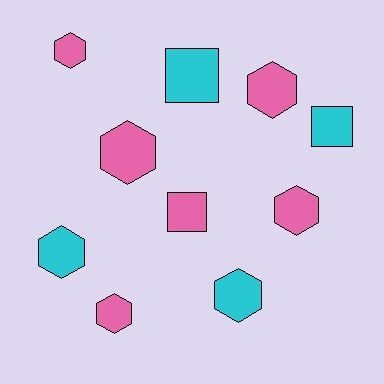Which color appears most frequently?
Pink, with 6 objects.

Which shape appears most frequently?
Hexagon, with 7 objects.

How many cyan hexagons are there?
There are 2 cyan hexagons.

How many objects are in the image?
There are 10 objects.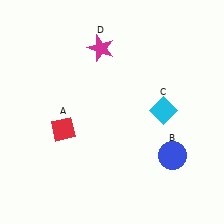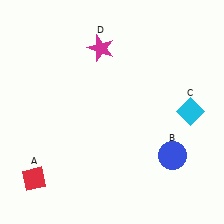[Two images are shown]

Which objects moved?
The objects that moved are: the red diamond (A), the cyan diamond (C).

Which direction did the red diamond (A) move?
The red diamond (A) moved down.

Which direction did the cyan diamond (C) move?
The cyan diamond (C) moved right.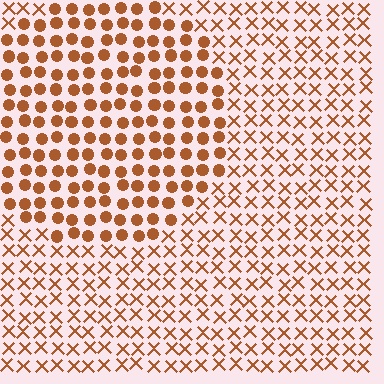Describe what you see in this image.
The image is filled with small brown elements arranged in a uniform grid. A circle-shaped region contains circles, while the surrounding area contains X marks. The boundary is defined purely by the change in element shape.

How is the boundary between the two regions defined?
The boundary is defined by a change in element shape: circles inside vs. X marks outside. All elements share the same color and spacing.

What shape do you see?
I see a circle.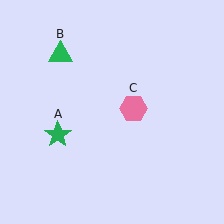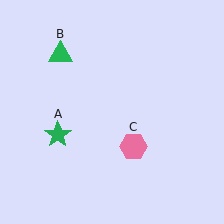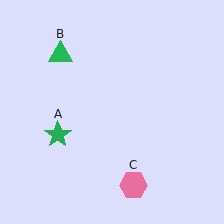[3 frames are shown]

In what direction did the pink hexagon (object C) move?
The pink hexagon (object C) moved down.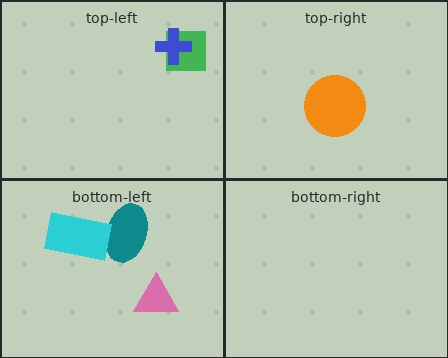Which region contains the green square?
The top-left region.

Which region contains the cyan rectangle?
The bottom-left region.